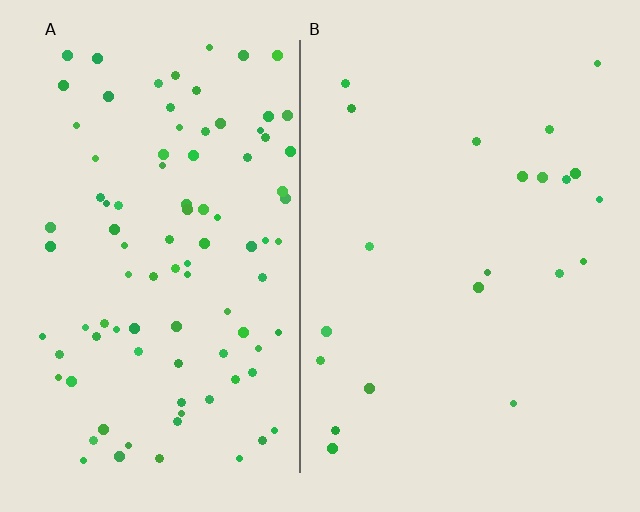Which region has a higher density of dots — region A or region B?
A (the left).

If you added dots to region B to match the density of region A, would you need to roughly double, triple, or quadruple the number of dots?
Approximately quadruple.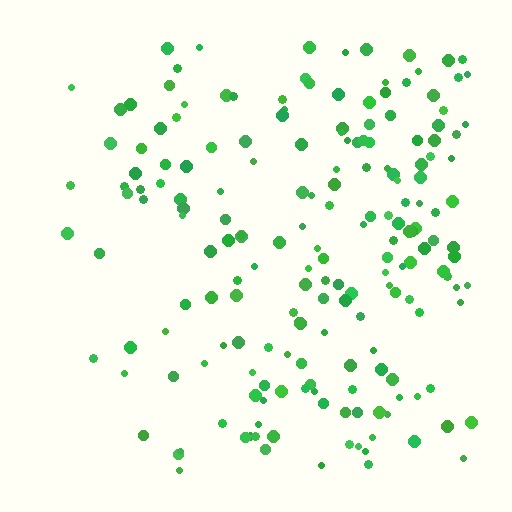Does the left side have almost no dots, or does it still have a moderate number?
Still a moderate number, just noticeably fewer than the right.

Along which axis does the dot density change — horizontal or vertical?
Horizontal.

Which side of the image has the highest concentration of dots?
The right.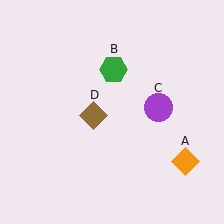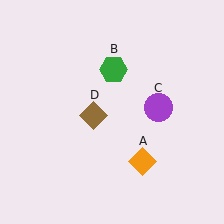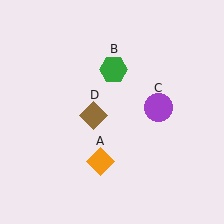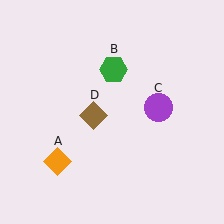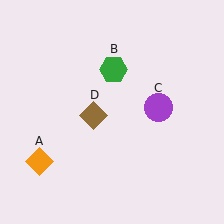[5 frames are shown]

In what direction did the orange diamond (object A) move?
The orange diamond (object A) moved left.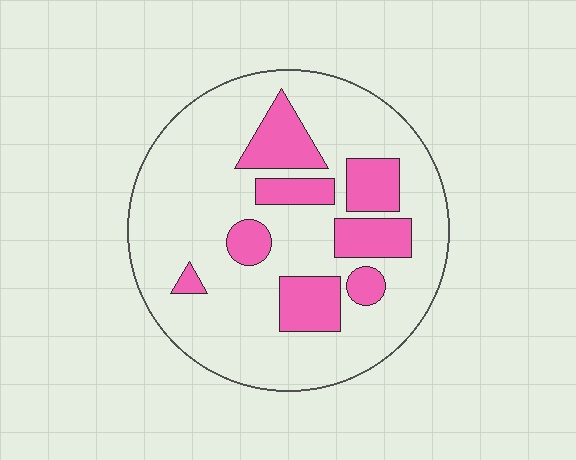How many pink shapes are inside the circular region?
8.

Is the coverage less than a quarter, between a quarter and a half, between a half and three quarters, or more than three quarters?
Less than a quarter.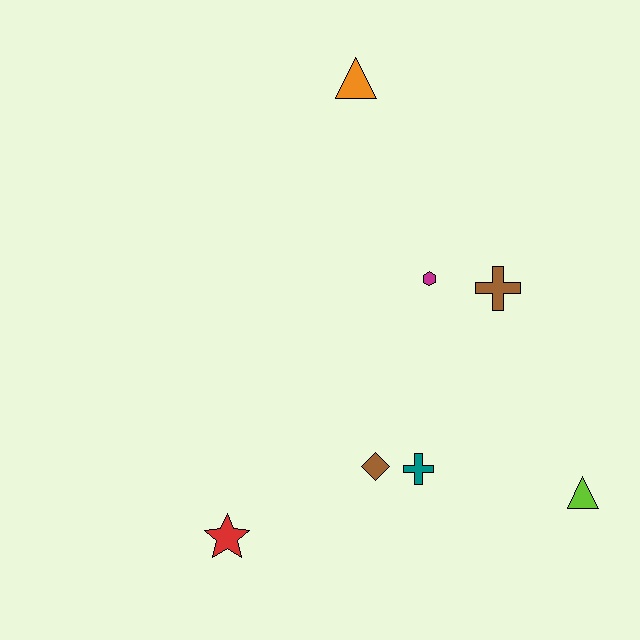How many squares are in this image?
There are no squares.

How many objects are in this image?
There are 7 objects.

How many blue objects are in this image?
There are no blue objects.